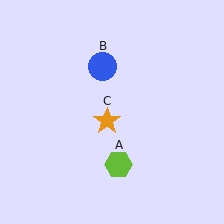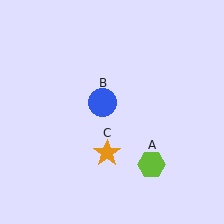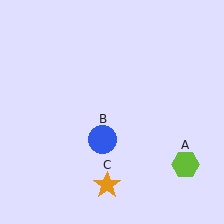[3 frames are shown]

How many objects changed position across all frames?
3 objects changed position: lime hexagon (object A), blue circle (object B), orange star (object C).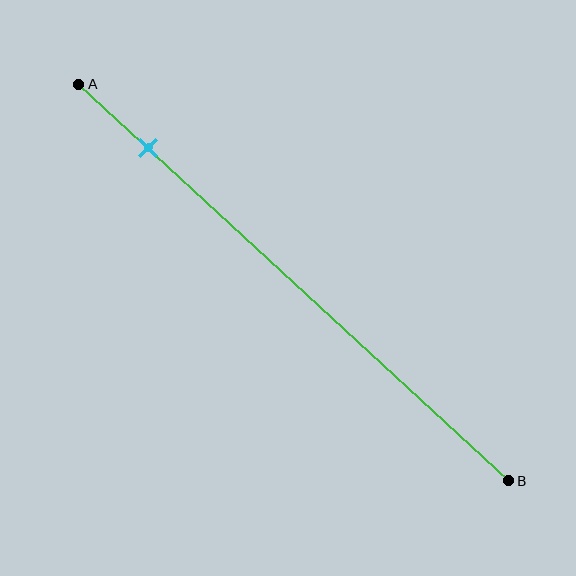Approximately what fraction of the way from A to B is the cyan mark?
The cyan mark is approximately 15% of the way from A to B.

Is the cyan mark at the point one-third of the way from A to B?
No, the mark is at about 15% from A, not at the 33% one-third point.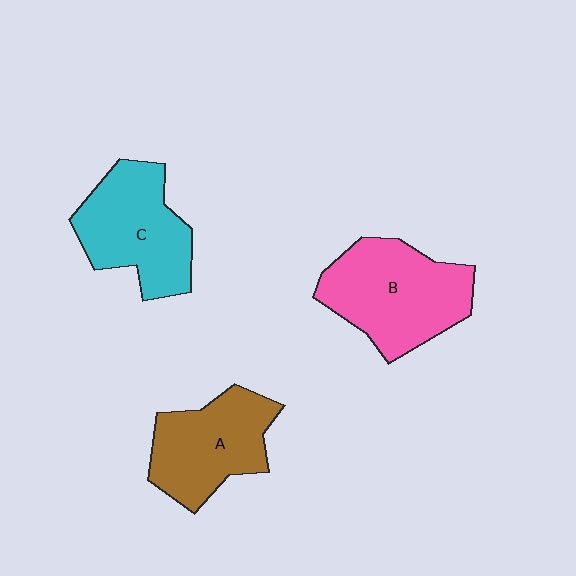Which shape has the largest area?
Shape B (pink).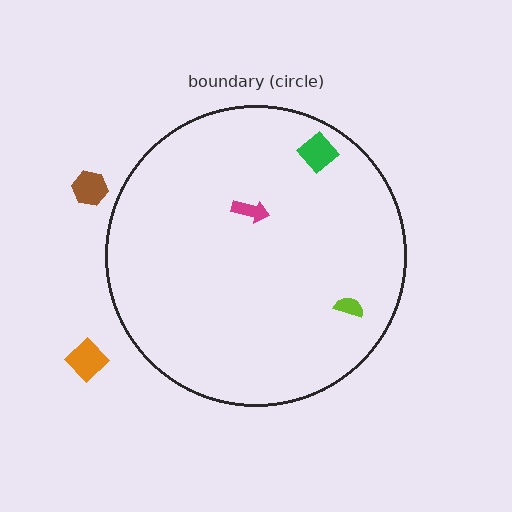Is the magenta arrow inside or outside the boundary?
Inside.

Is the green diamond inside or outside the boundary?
Inside.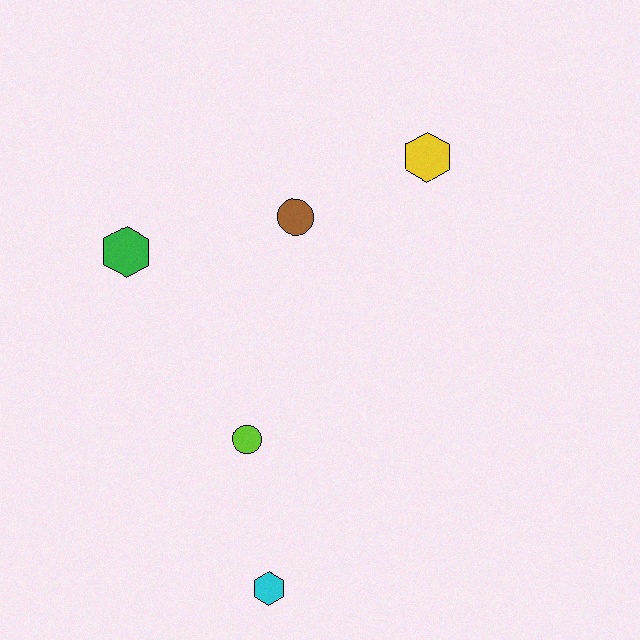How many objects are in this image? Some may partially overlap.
There are 5 objects.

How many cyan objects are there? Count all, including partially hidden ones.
There is 1 cyan object.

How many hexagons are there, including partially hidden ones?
There are 3 hexagons.